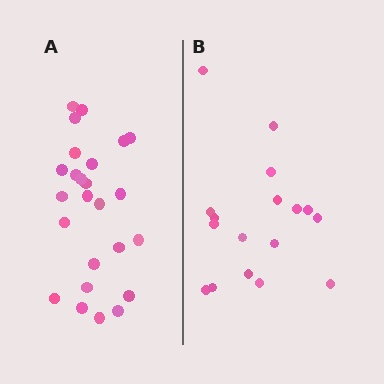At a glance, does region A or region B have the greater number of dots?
Region A (the left region) has more dots.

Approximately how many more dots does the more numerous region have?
Region A has roughly 8 or so more dots than region B.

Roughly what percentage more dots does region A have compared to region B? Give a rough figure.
About 45% more.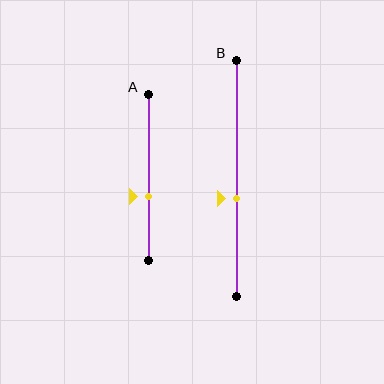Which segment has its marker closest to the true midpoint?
Segment B has its marker closest to the true midpoint.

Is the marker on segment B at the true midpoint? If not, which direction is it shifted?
No, the marker on segment B is shifted downward by about 9% of the segment length.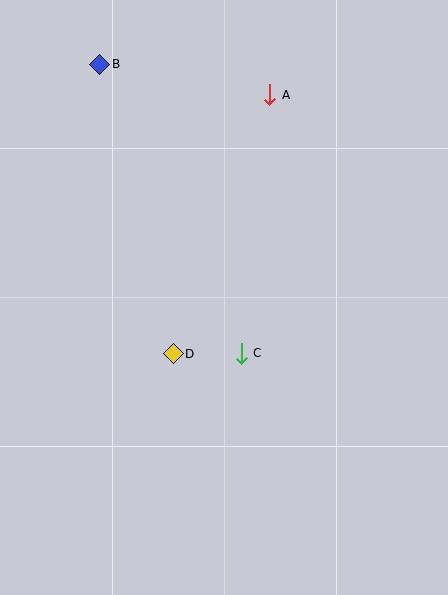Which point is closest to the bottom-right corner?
Point C is closest to the bottom-right corner.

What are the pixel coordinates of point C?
Point C is at (241, 353).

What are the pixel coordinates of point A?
Point A is at (270, 95).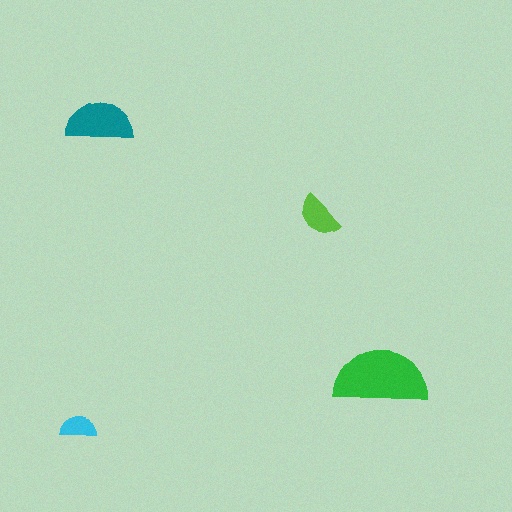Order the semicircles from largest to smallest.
the green one, the teal one, the lime one, the cyan one.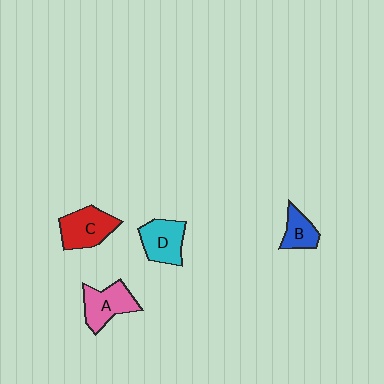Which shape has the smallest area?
Shape B (blue).